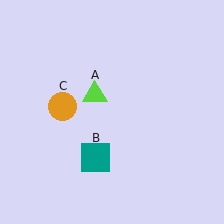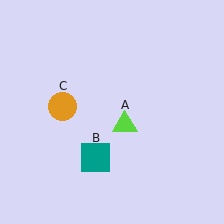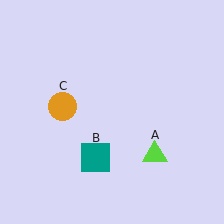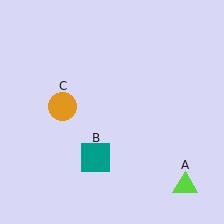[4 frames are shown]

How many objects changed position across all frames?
1 object changed position: lime triangle (object A).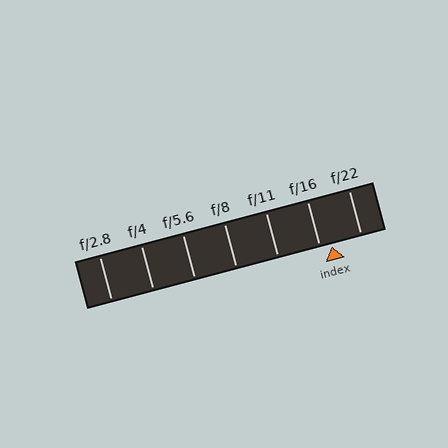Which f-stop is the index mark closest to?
The index mark is closest to f/16.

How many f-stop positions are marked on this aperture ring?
There are 7 f-stop positions marked.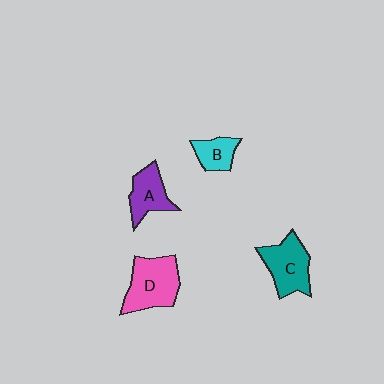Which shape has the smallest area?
Shape B (cyan).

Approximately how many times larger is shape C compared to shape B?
Approximately 1.8 times.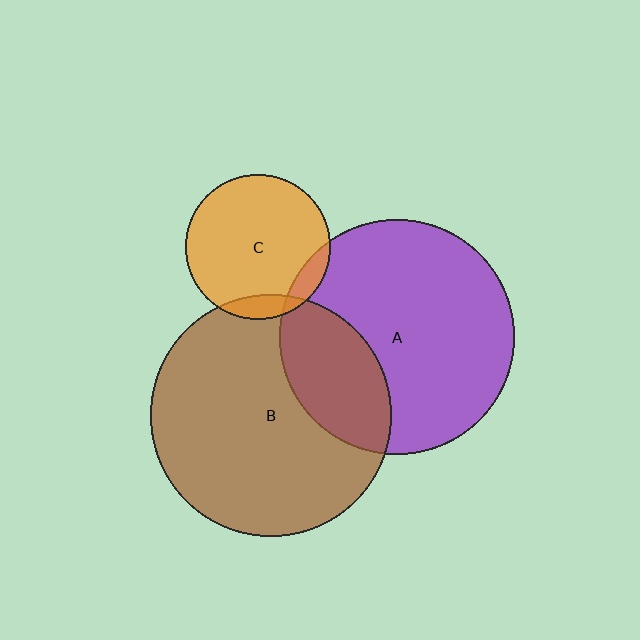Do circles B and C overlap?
Yes.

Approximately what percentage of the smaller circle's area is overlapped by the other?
Approximately 10%.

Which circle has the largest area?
Circle B (brown).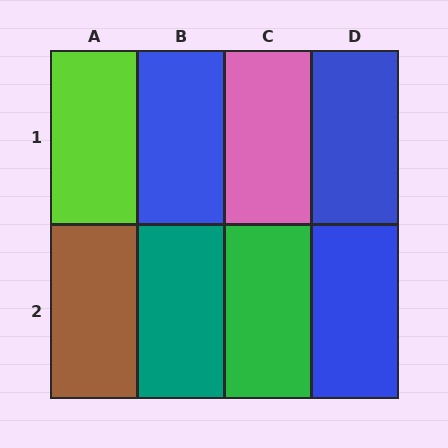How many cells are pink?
1 cell is pink.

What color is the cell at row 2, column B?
Teal.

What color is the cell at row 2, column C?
Green.